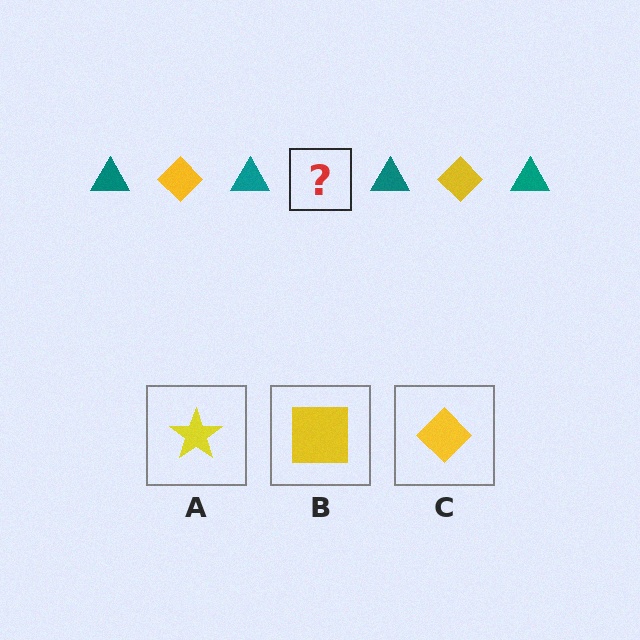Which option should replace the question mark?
Option C.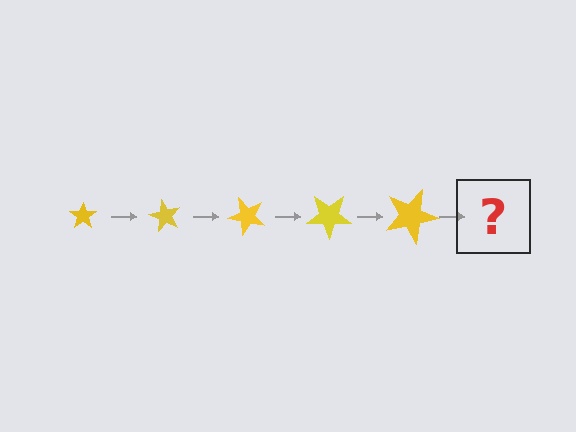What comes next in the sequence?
The next element should be a star, larger than the previous one and rotated 300 degrees from the start.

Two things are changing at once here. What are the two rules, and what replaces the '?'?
The two rules are that the star grows larger each step and it rotates 60 degrees each step. The '?' should be a star, larger than the previous one and rotated 300 degrees from the start.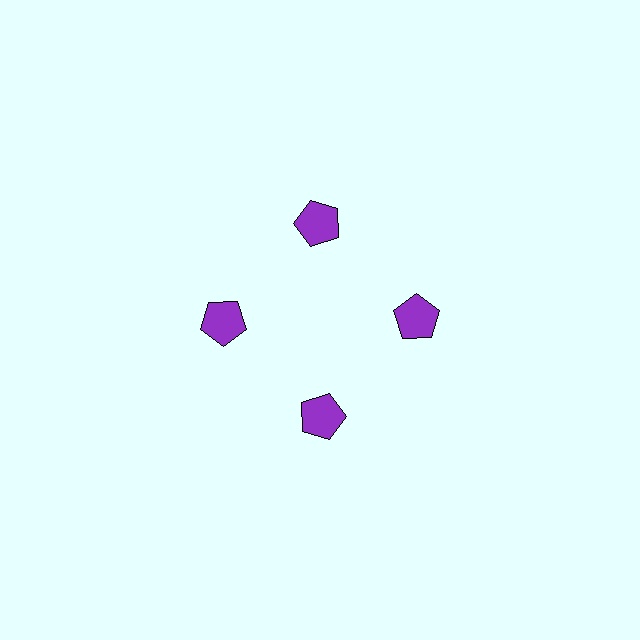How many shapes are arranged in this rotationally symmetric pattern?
There are 4 shapes, arranged in 4 groups of 1.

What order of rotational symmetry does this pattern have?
This pattern has 4-fold rotational symmetry.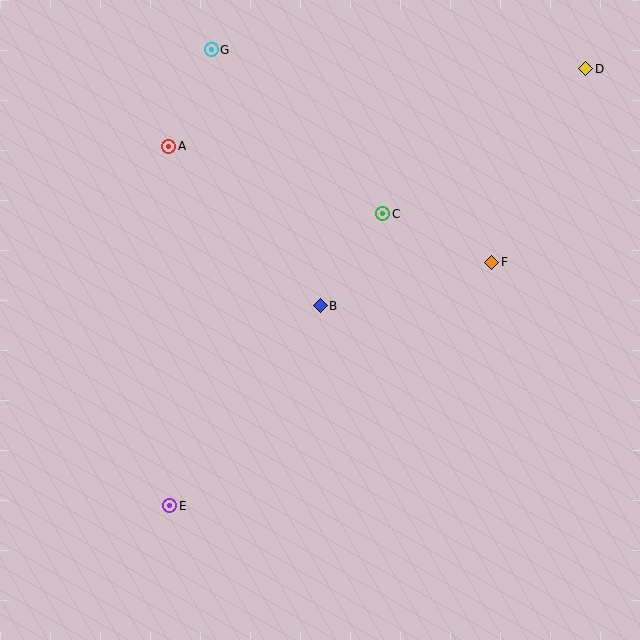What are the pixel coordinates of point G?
Point G is at (211, 50).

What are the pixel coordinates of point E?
Point E is at (170, 506).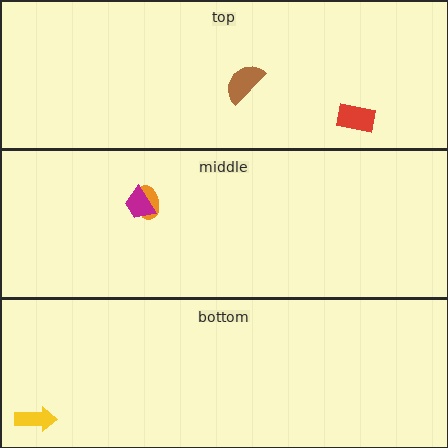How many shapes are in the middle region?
2.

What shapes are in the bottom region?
The yellow arrow.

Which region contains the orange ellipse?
The middle region.